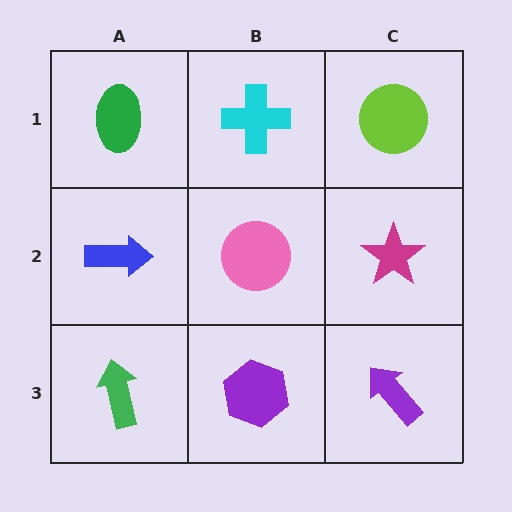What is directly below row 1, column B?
A pink circle.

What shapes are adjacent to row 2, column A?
A green ellipse (row 1, column A), a green arrow (row 3, column A), a pink circle (row 2, column B).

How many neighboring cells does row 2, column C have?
3.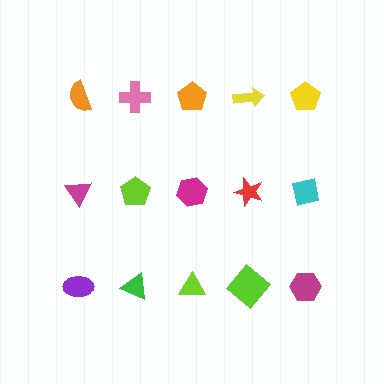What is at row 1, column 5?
A yellow pentagon.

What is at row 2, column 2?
A lime pentagon.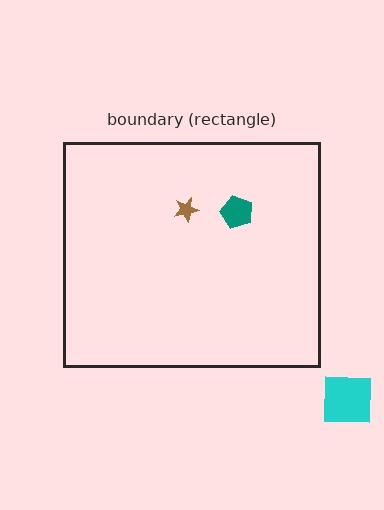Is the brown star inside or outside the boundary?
Inside.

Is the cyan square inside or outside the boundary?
Outside.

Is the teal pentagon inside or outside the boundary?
Inside.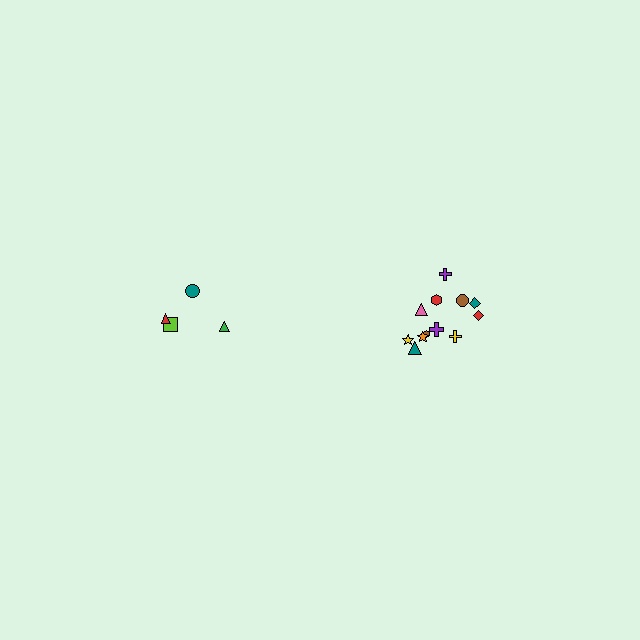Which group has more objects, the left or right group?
The right group.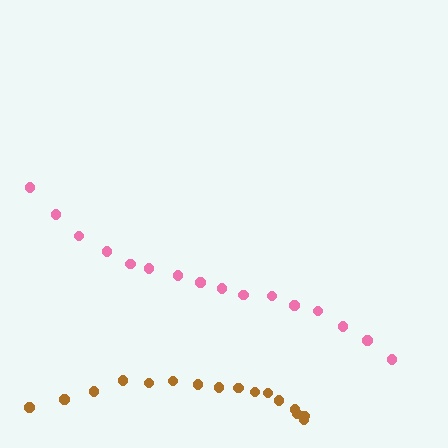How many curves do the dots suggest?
There are 2 distinct paths.